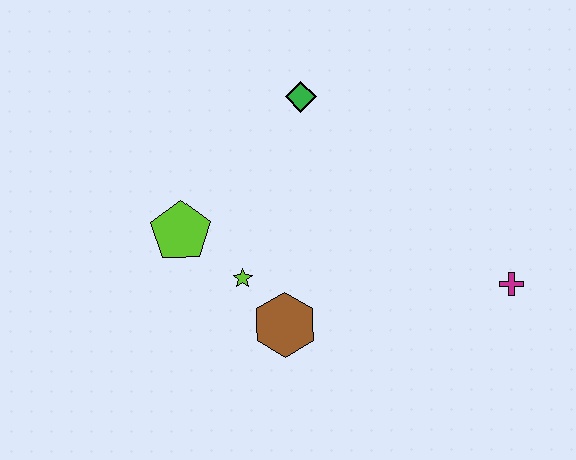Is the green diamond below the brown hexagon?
No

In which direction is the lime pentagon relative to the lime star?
The lime pentagon is to the left of the lime star.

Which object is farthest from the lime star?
The magenta cross is farthest from the lime star.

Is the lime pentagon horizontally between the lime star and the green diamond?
No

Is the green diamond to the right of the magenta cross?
No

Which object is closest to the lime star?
The brown hexagon is closest to the lime star.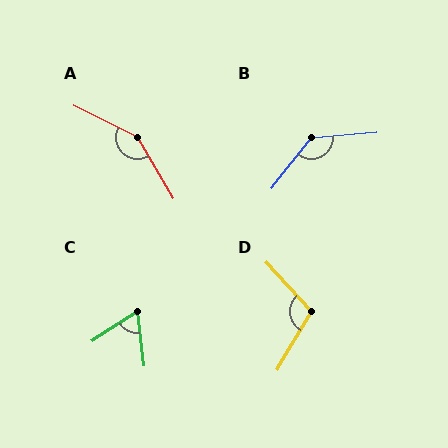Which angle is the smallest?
C, at approximately 64 degrees.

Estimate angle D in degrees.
Approximately 107 degrees.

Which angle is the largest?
A, at approximately 147 degrees.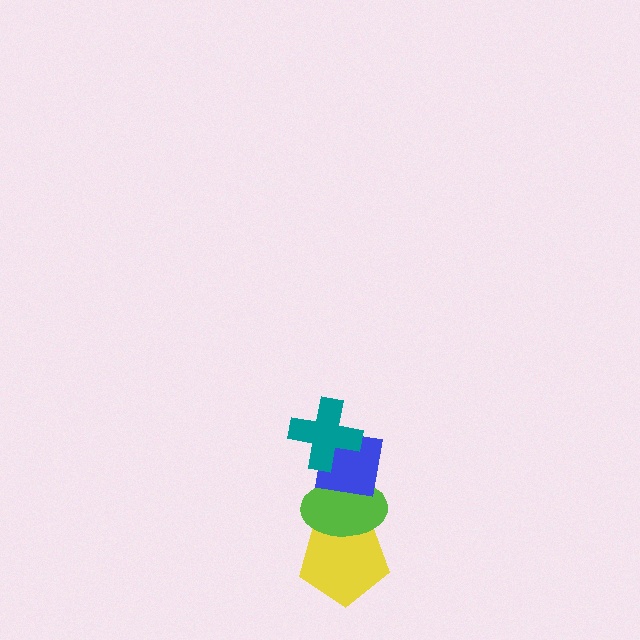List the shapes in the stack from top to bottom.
From top to bottom: the teal cross, the blue square, the lime ellipse, the yellow pentagon.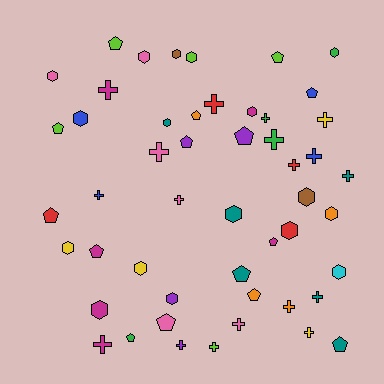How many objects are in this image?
There are 50 objects.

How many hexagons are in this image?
There are 17 hexagons.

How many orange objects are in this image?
There are 4 orange objects.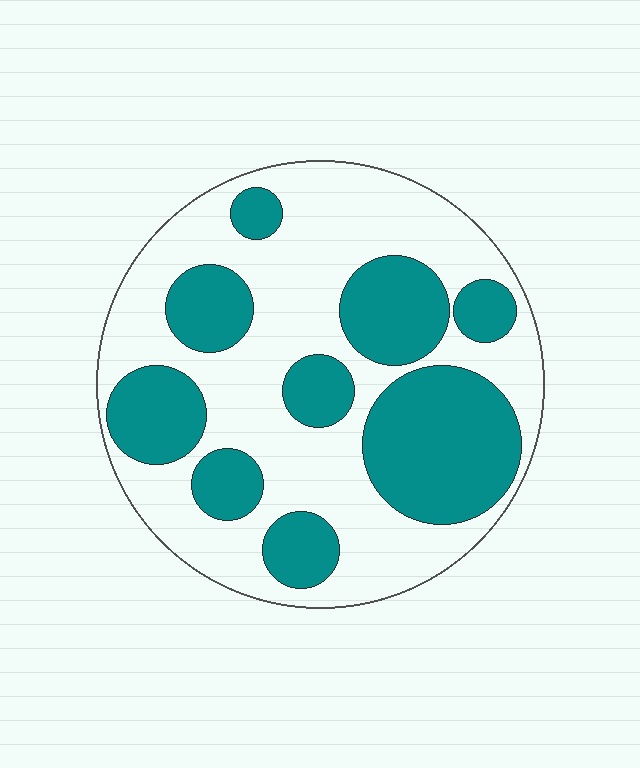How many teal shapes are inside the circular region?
9.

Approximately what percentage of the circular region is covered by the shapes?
Approximately 40%.